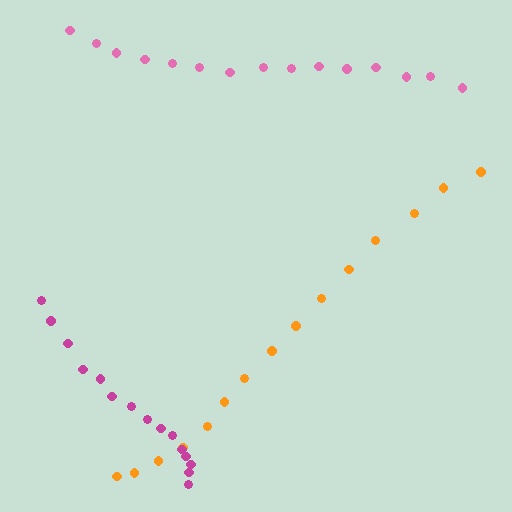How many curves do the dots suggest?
There are 3 distinct paths.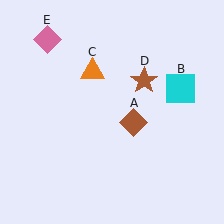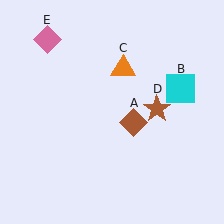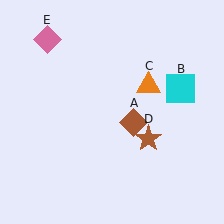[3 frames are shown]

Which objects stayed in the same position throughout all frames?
Brown diamond (object A) and cyan square (object B) and pink diamond (object E) remained stationary.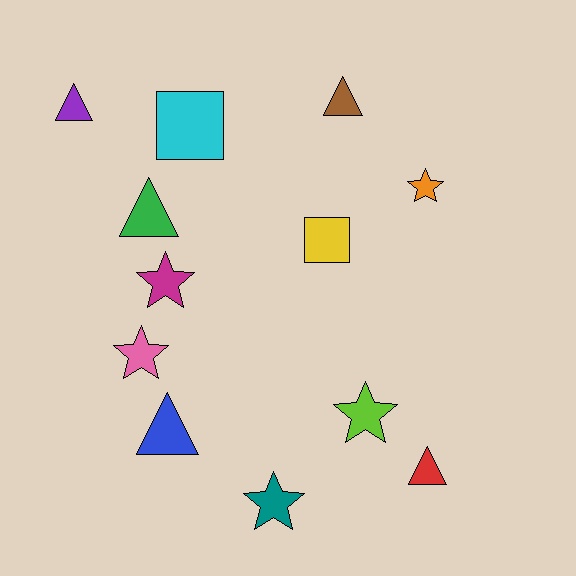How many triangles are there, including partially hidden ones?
There are 5 triangles.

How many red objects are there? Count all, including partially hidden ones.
There is 1 red object.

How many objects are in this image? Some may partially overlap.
There are 12 objects.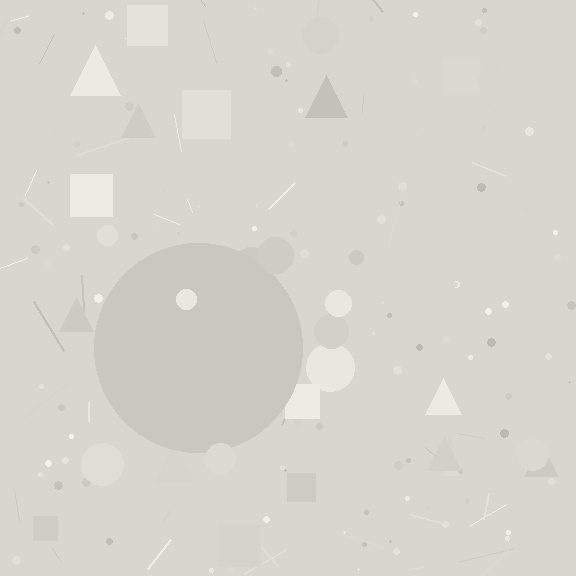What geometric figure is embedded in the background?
A circle is embedded in the background.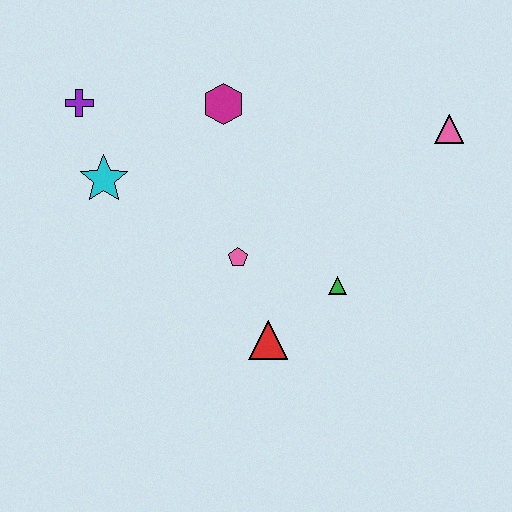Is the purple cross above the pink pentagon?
Yes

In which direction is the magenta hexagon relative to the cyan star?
The magenta hexagon is to the right of the cyan star.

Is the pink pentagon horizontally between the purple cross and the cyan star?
No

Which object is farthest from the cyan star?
The pink triangle is farthest from the cyan star.